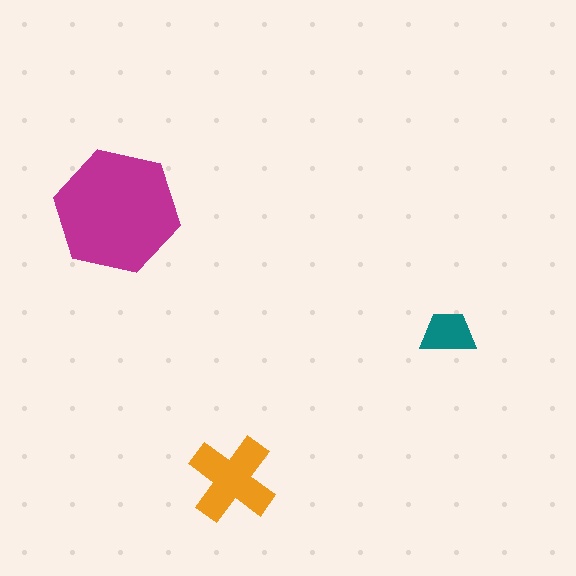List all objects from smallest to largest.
The teal trapezoid, the orange cross, the magenta hexagon.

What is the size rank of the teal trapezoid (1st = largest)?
3rd.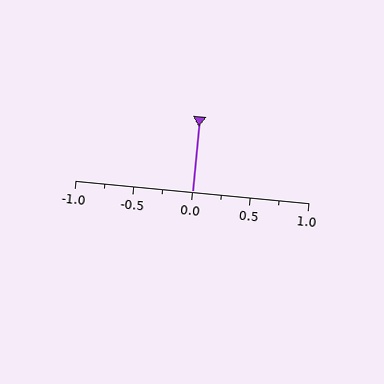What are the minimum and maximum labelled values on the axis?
The axis runs from -1.0 to 1.0.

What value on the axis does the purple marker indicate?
The marker indicates approximately 0.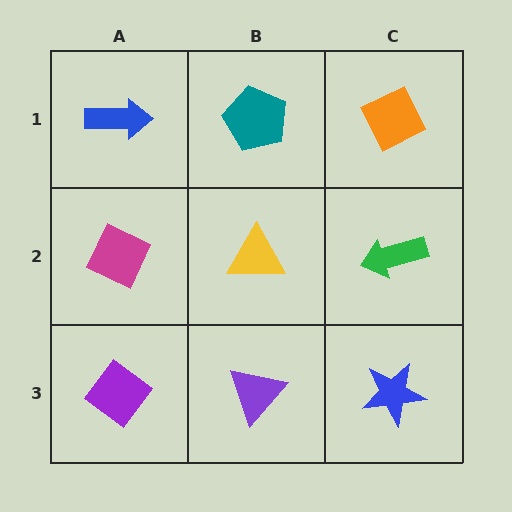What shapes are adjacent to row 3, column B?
A yellow triangle (row 2, column B), a purple diamond (row 3, column A), a blue star (row 3, column C).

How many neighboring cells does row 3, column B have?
3.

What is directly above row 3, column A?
A magenta diamond.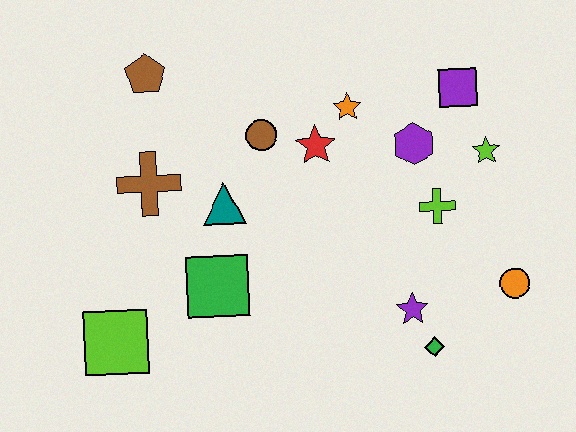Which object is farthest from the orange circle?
The brown pentagon is farthest from the orange circle.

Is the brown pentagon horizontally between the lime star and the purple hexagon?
No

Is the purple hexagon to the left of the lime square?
No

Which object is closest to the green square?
The teal triangle is closest to the green square.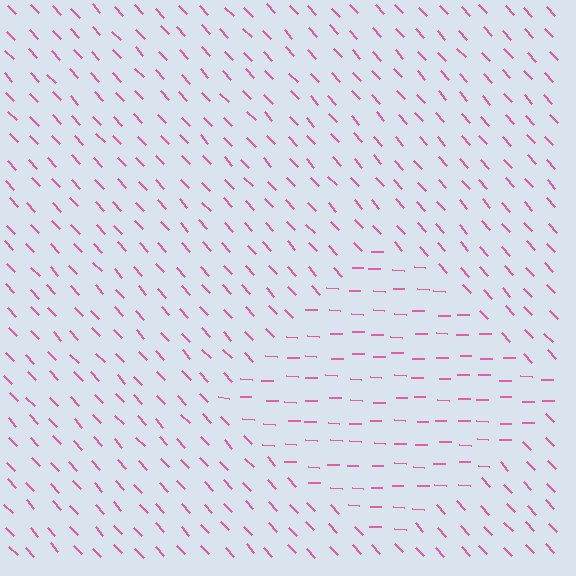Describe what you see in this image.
The image is filled with small pink line segments. A diamond region in the image has lines oriented differently from the surrounding lines, creating a visible texture boundary.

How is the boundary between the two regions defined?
The boundary is defined purely by a change in line orientation (approximately 45 degrees difference). All lines are the same color and thickness.